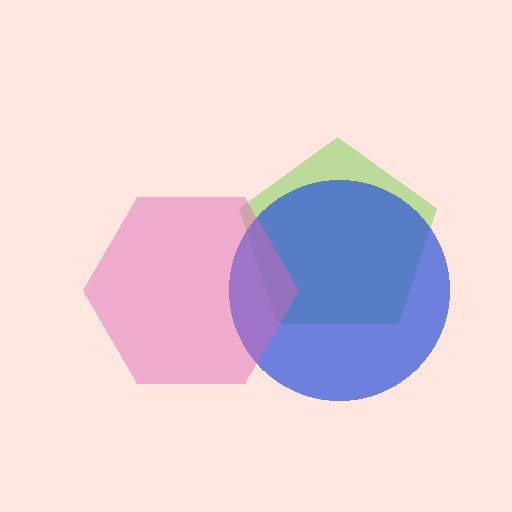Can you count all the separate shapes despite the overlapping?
Yes, there are 3 separate shapes.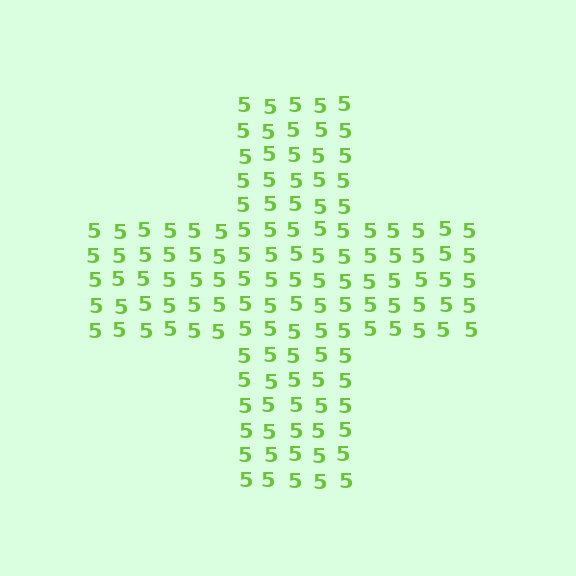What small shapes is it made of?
It is made of small digit 5's.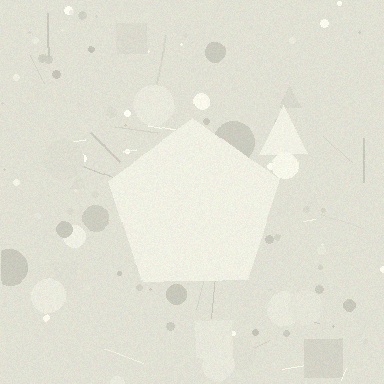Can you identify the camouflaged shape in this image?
The camouflaged shape is a pentagon.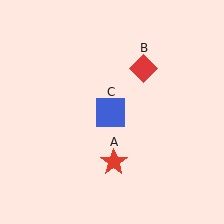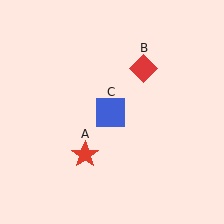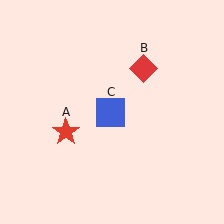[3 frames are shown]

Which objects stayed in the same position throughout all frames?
Red diamond (object B) and blue square (object C) remained stationary.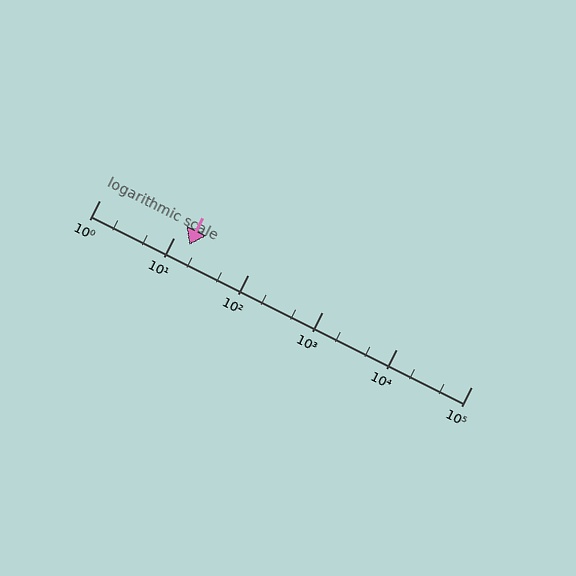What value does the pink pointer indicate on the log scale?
The pointer indicates approximately 16.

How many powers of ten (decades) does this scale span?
The scale spans 5 decades, from 1 to 100000.